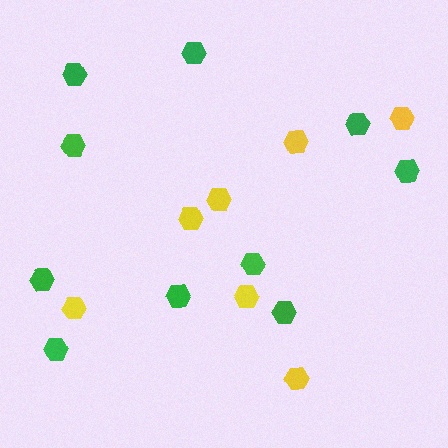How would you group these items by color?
There are 2 groups: one group of yellow hexagons (7) and one group of green hexagons (10).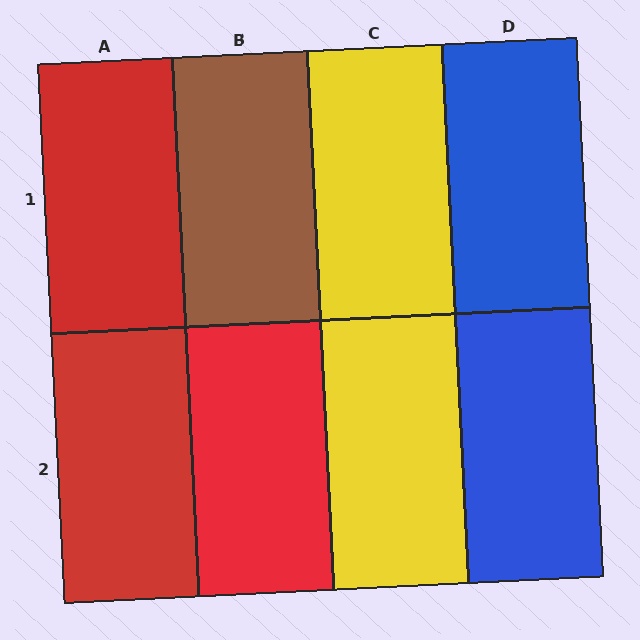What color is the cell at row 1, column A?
Red.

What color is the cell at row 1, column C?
Yellow.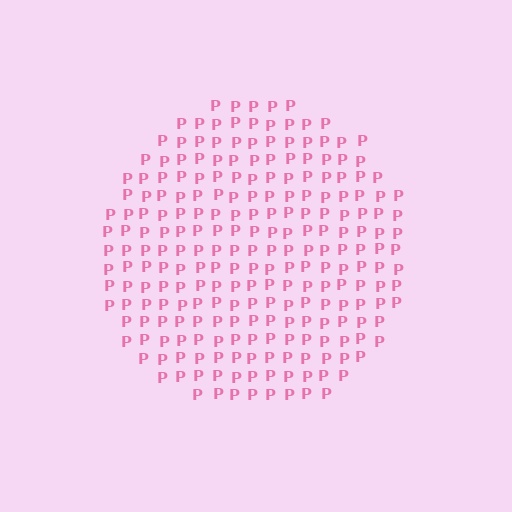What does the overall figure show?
The overall figure shows a circle.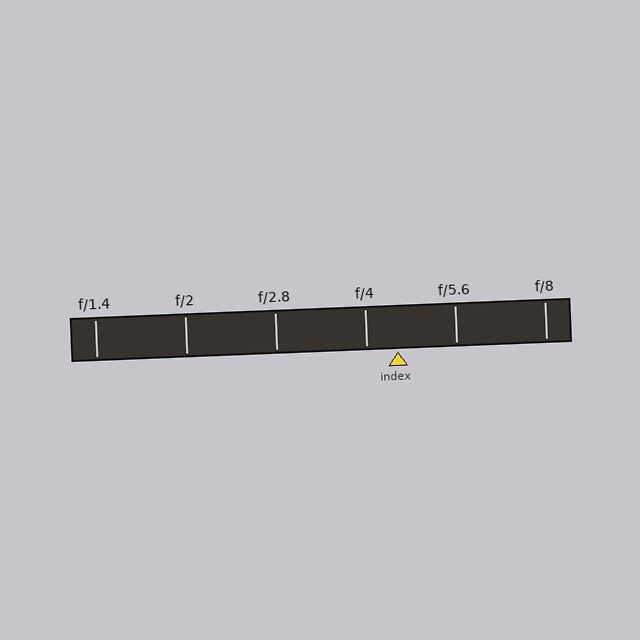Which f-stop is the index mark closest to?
The index mark is closest to f/4.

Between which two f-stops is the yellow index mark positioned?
The index mark is between f/4 and f/5.6.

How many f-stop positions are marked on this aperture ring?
There are 6 f-stop positions marked.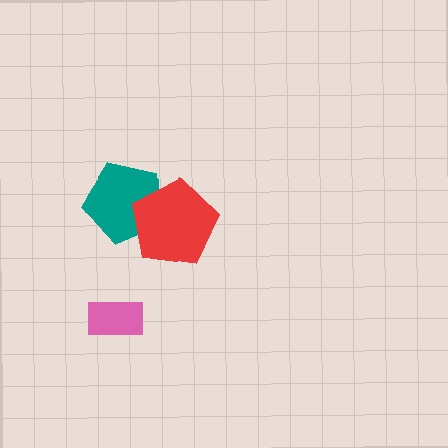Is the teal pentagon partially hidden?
Yes, it is partially covered by another shape.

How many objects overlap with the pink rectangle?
0 objects overlap with the pink rectangle.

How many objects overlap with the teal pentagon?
1 object overlaps with the teal pentagon.